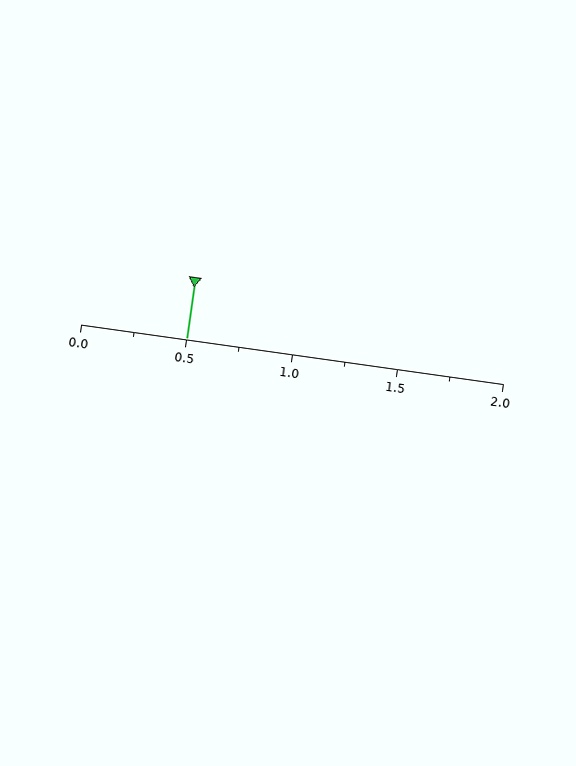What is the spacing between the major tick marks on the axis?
The major ticks are spaced 0.5 apart.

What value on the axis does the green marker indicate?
The marker indicates approximately 0.5.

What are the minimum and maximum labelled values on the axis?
The axis runs from 0.0 to 2.0.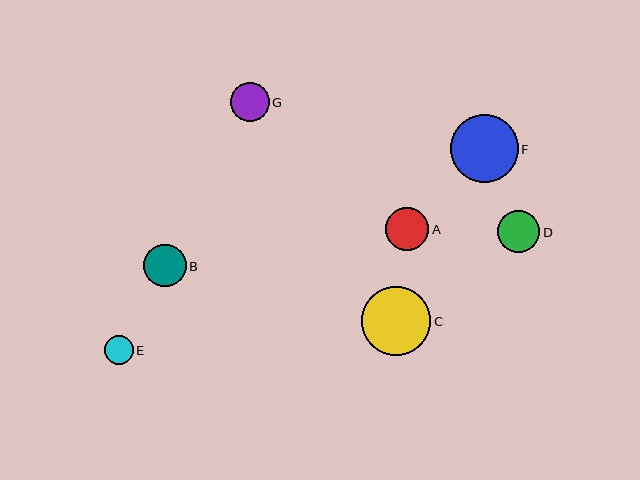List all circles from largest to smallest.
From largest to smallest: C, F, A, B, D, G, E.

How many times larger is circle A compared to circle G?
Circle A is approximately 1.1 times the size of circle G.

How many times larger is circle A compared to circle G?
Circle A is approximately 1.1 times the size of circle G.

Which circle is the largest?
Circle C is the largest with a size of approximately 69 pixels.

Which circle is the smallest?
Circle E is the smallest with a size of approximately 29 pixels.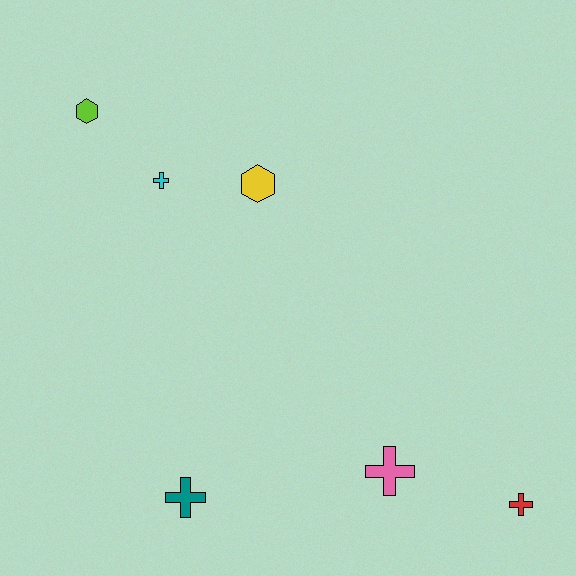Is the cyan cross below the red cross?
No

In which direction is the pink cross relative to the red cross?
The pink cross is to the left of the red cross.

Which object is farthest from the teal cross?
The lime hexagon is farthest from the teal cross.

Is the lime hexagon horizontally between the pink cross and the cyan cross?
No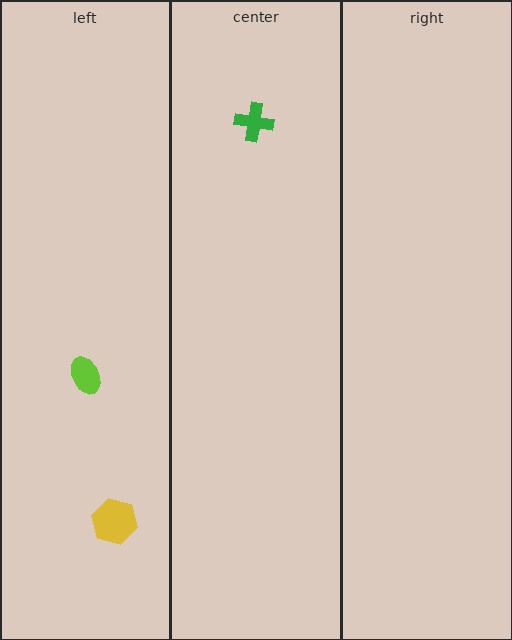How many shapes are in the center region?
1.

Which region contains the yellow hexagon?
The left region.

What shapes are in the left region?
The yellow hexagon, the lime ellipse.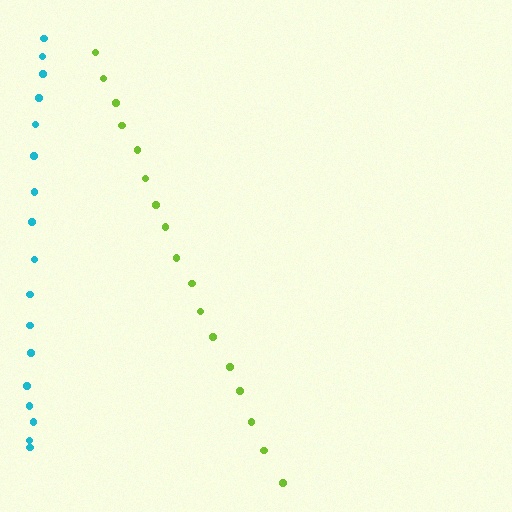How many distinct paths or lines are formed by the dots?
There are 2 distinct paths.